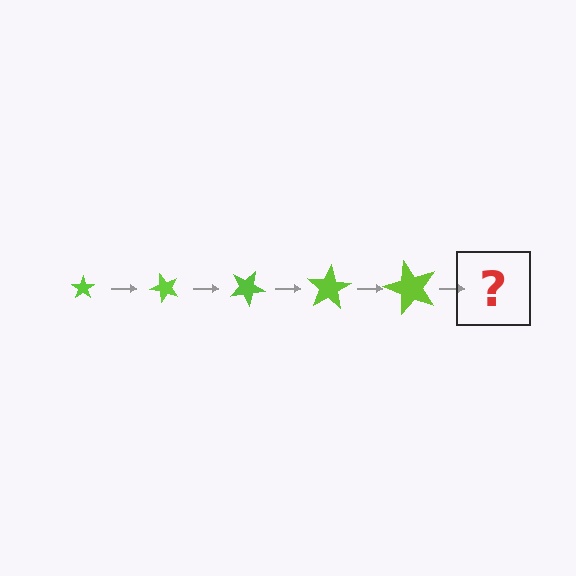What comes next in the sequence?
The next element should be a star, larger than the previous one and rotated 250 degrees from the start.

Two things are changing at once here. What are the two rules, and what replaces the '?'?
The two rules are that the star grows larger each step and it rotates 50 degrees each step. The '?' should be a star, larger than the previous one and rotated 250 degrees from the start.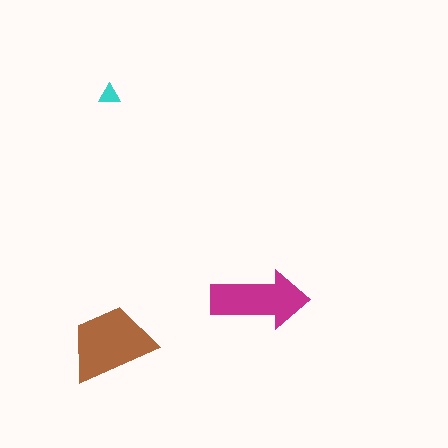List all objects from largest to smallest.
The brown trapezoid, the magenta arrow, the cyan triangle.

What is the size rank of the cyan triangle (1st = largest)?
3rd.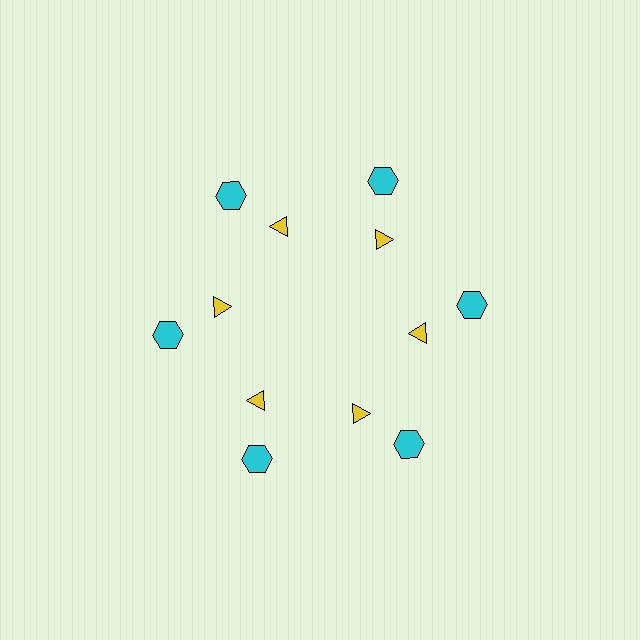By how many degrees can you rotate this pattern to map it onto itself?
The pattern maps onto itself every 60 degrees of rotation.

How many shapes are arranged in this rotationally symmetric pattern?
There are 12 shapes, arranged in 6 groups of 2.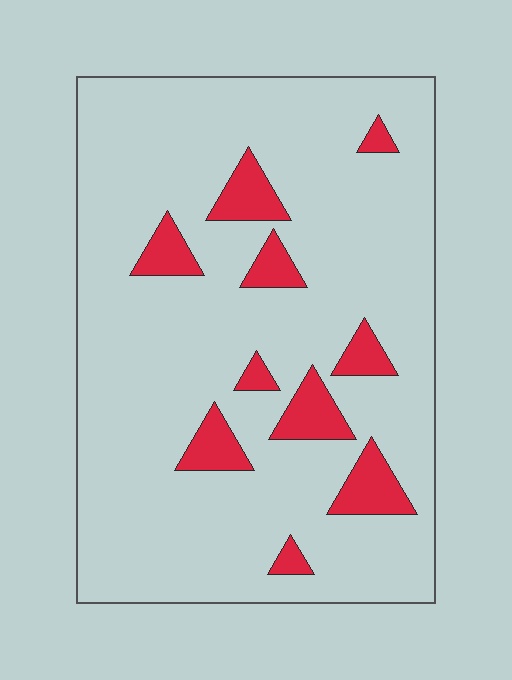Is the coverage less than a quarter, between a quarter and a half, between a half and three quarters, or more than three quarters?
Less than a quarter.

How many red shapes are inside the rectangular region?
10.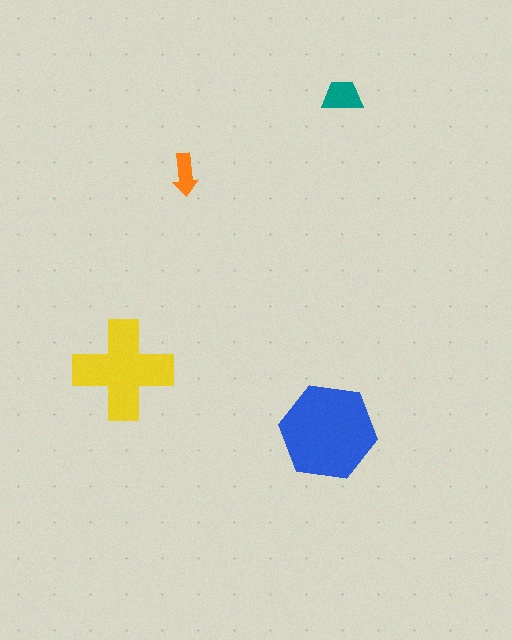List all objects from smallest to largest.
The orange arrow, the teal trapezoid, the yellow cross, the blue hexagon.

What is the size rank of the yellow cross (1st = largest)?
2nd.